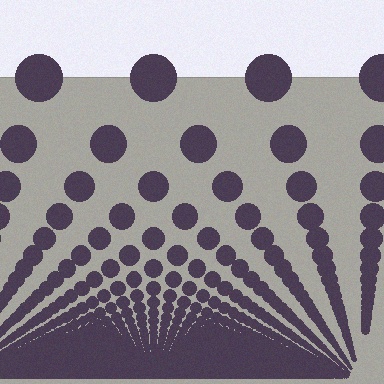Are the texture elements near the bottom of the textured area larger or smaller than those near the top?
Smaller. The gradient is inverted — elements near the bottom are smaller and denser.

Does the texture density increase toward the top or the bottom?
Density increases toward the bottom.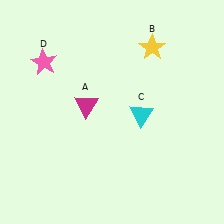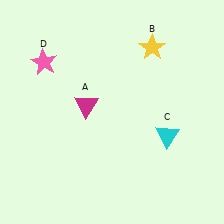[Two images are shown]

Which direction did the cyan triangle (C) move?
The cyan triangle (C) moved right.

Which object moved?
The cyan triangle (C) moved right.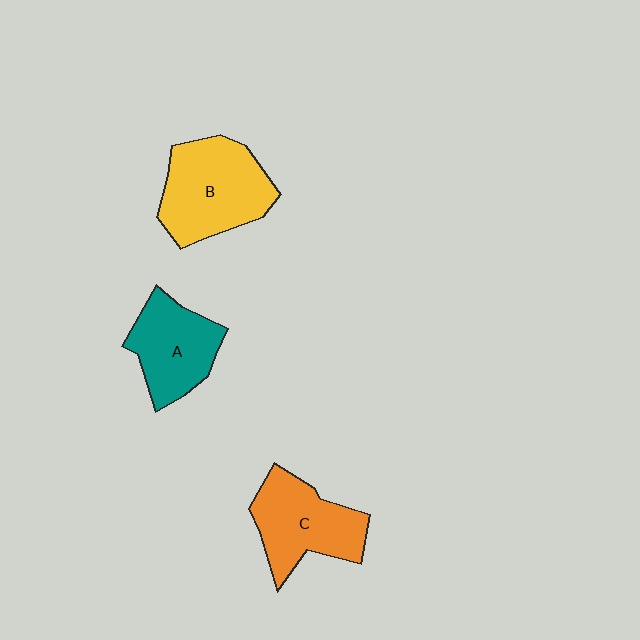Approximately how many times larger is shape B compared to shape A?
Approximately 1.3 times.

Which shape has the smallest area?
Shape A (teal).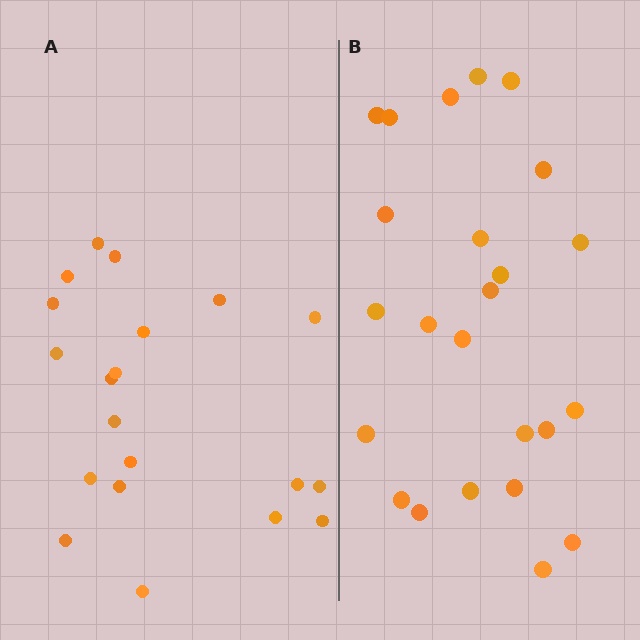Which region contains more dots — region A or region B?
Region B (the right region) has more dots.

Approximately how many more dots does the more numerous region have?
Region B has about 4 more dots than region A.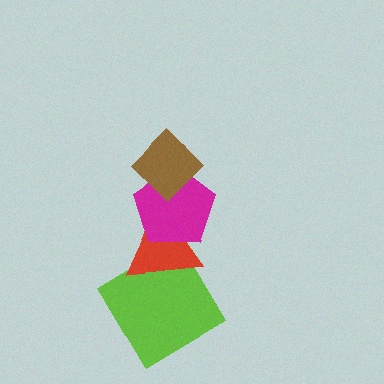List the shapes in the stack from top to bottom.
From top to bottom: the brown diamond, the magenta pentagon, the red triangle, the lime diamond.